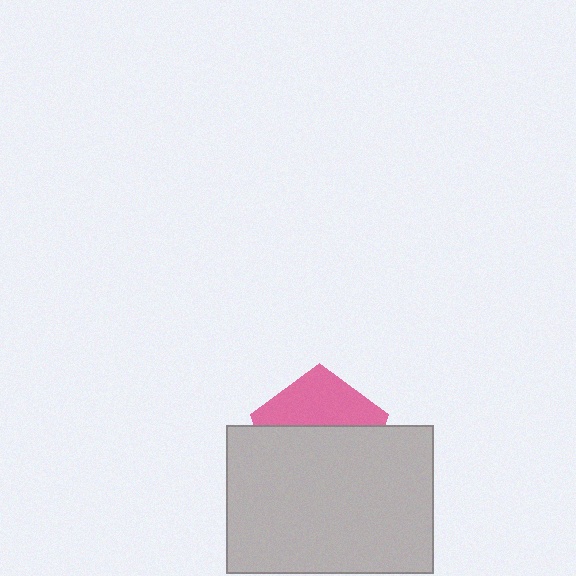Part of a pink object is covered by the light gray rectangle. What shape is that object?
It is a pentagon.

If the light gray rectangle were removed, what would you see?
You would see the complete pink pentagon.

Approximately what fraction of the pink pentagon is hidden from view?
Roughly 60% of the pink pentagon is hidden behind the light gray rectangle.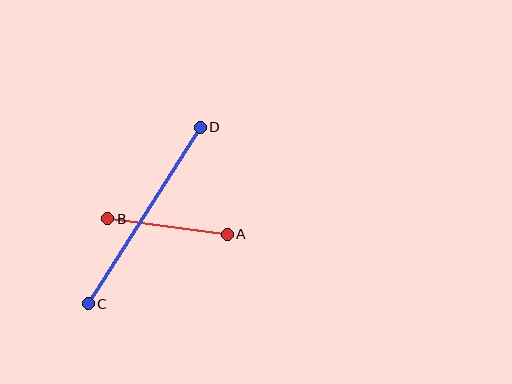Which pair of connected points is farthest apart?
Points C and D are farthest apart.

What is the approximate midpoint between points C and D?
The midpoint is at approximately (144, 215) pixels.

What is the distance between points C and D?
The distance is approximately 209 pixels.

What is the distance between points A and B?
The distance is approximately 121 pixels.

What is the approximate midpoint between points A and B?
The midpoint is at approximately (167, 227) pixels.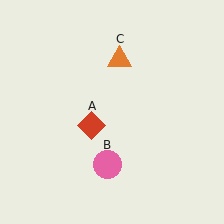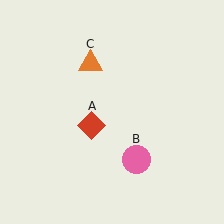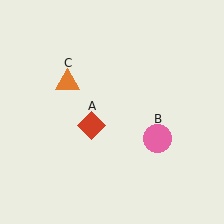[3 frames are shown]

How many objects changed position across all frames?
2 objects changed position: pink circle (object B), orange triangle (object C).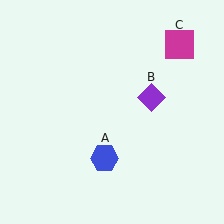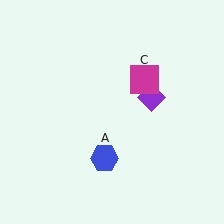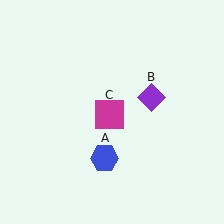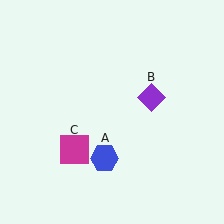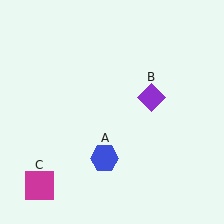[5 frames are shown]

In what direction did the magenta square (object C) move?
The magenta square (object C) moved down and to the left.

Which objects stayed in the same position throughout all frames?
Blue hexagon (object A) and purple diamond (object B) remained stationary.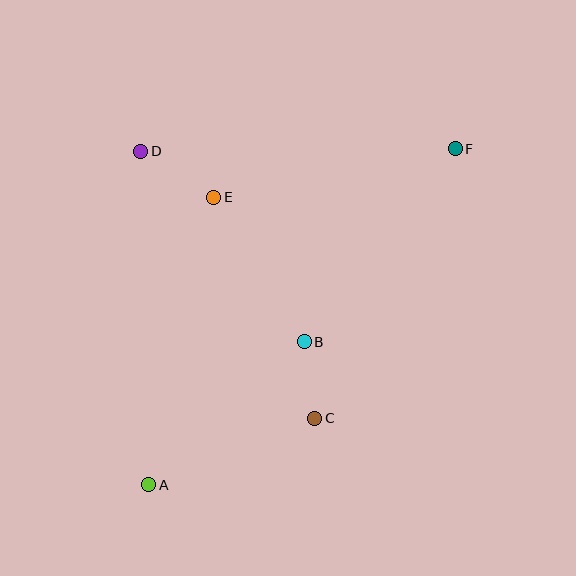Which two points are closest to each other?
Points B and C are closest to each other.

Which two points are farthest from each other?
Points A and F are farthest from each other.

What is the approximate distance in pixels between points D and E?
The distance between D and E is approximately 86 pixels.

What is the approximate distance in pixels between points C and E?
The distance between C and E is approximately 243 pixels.